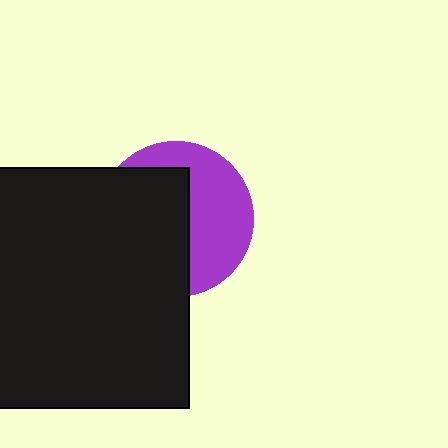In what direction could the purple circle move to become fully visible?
The purple circle could move right. That would shift it out from behind the black square entirely.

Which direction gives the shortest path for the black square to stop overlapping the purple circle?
Moving left gives the shortest separation.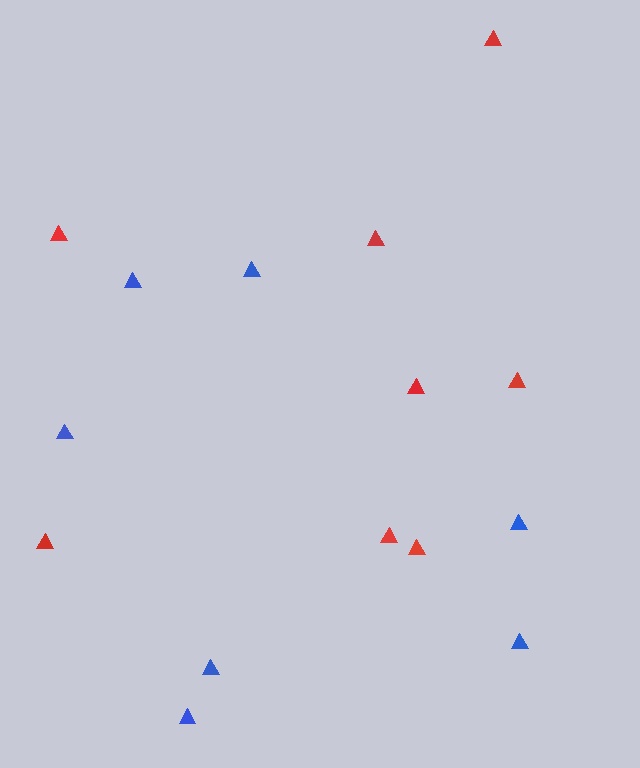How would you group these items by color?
There are 2 groups: one group of red triangles (8) and one group of blue triangles (7).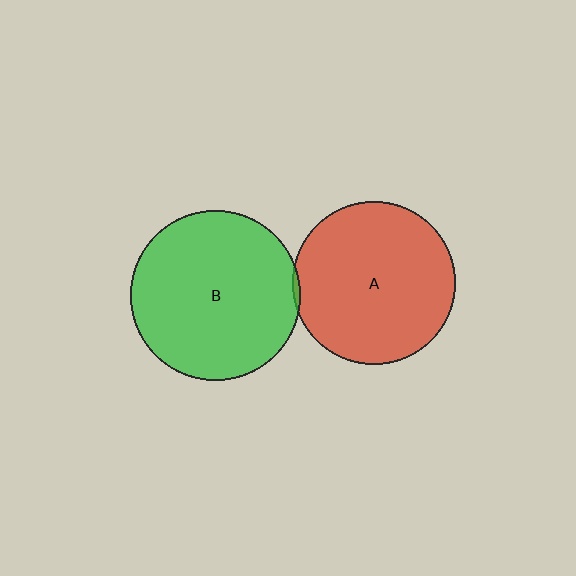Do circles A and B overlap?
Yes.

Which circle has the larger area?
Circle B (green).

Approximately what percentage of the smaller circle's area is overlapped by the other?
Approximately 5%.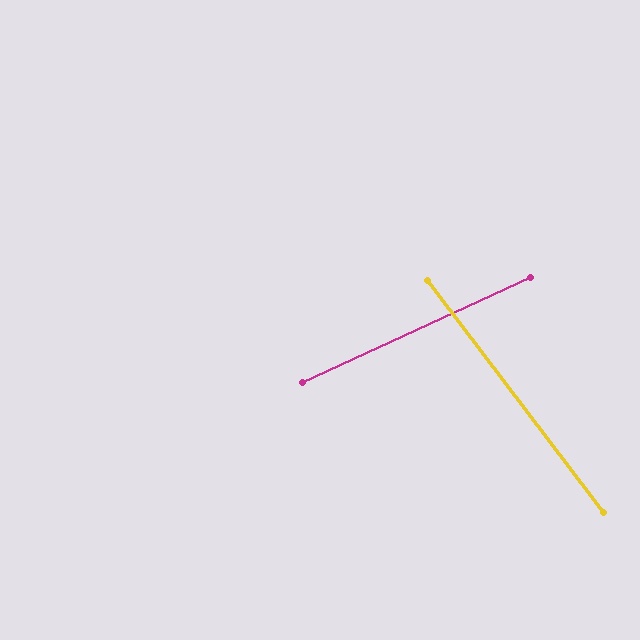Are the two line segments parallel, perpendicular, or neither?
Neither parallel nor perpendicular — they differ by about 77°.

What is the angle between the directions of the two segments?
Approximately 77 degrees.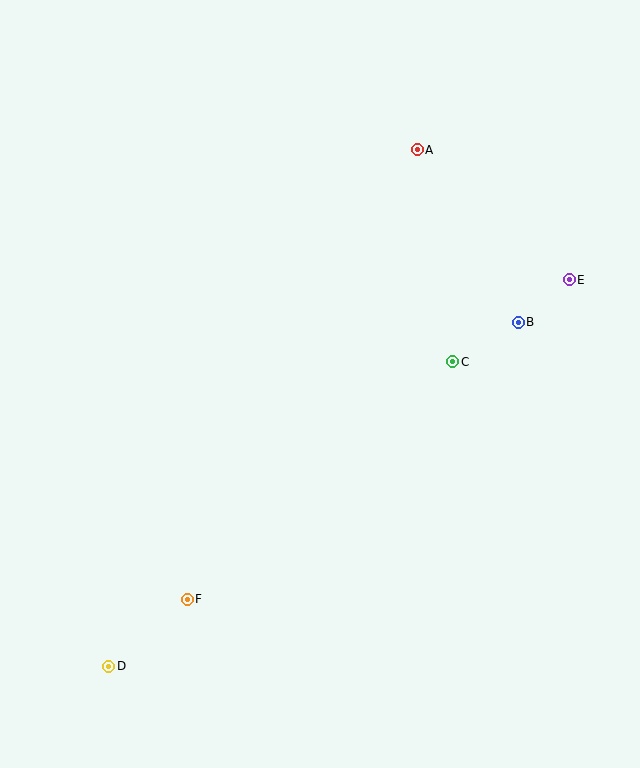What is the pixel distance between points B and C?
The distance between B and C is 76 pixels.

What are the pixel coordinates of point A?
Point A is at (417, 150).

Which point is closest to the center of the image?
Point C at (453, 362) is closest to the center.